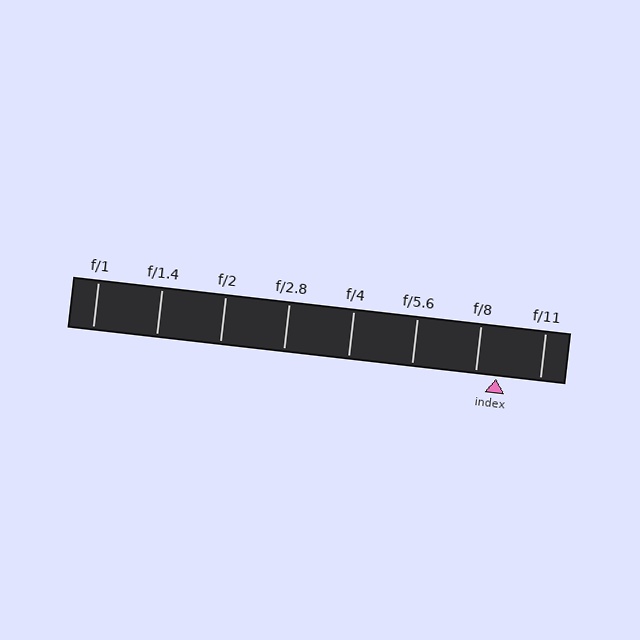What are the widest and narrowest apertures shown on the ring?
The widest aperture shown is f/1 and the narrowest is f/11.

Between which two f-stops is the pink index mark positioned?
The index mark is between f/8 and f/11.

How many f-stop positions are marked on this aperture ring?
There are 8 f-stop positions marked.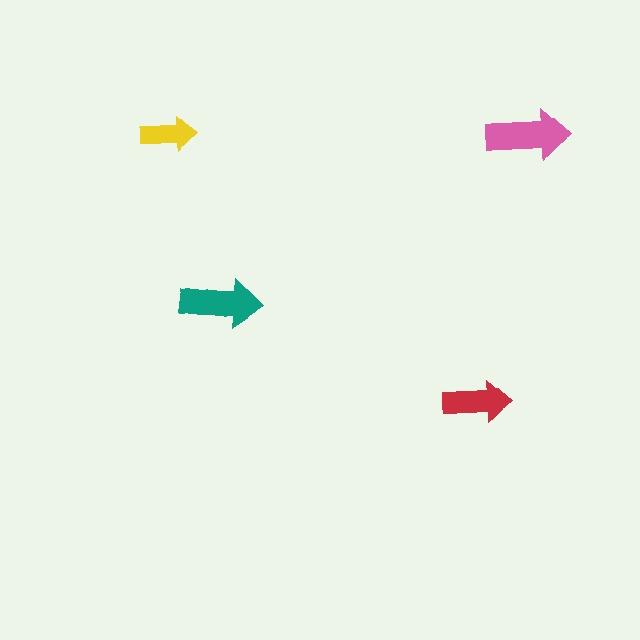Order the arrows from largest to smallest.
the pink one, the teal one, the red one, the yellow one.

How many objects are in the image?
There are 4 objects in the image.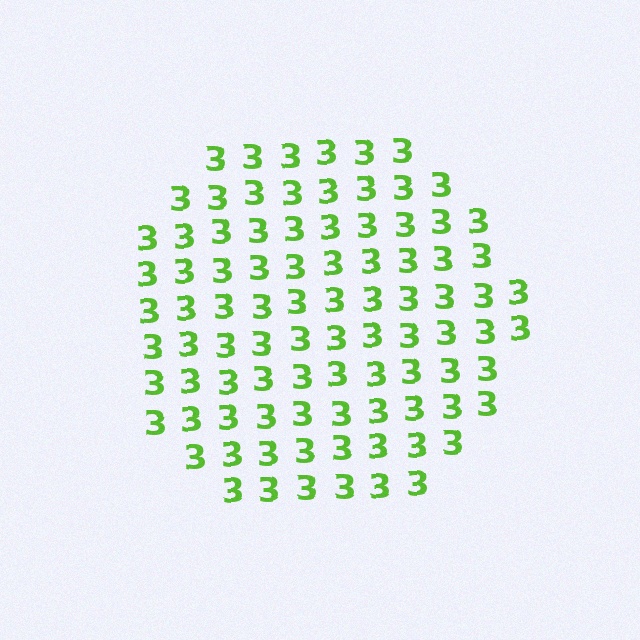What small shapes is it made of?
It is made of small digit 3's.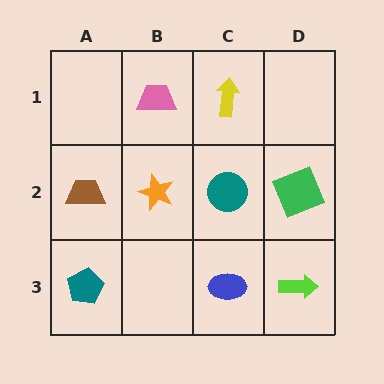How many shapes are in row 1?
2 shapes.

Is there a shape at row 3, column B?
No, that cell is empty.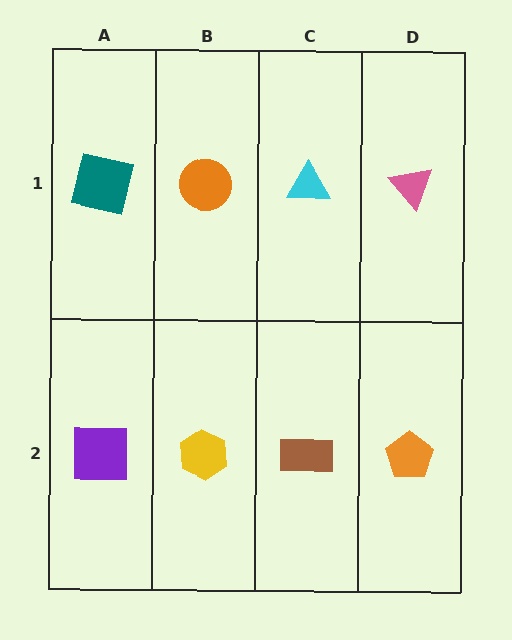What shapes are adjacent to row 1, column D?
An orange pentagon (row 2, column D), a cyan triangle (row 1, column C).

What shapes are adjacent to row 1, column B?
A yellow hexagon (row 2, column B), a teal square (row 1, column A), a cyan triangle (row 1, column C).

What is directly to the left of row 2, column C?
A yellow hexagon.